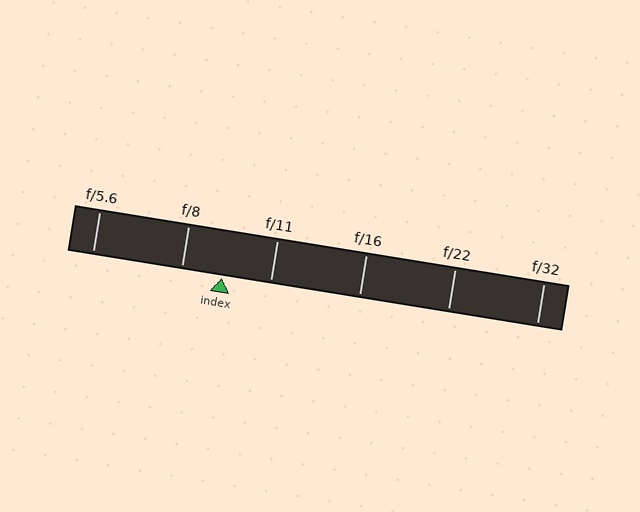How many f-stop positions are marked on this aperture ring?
There are 6 f-stop positions marked.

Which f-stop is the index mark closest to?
The index mark is closest to f/8.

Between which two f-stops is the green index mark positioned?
The index mark is between f/8 and f/11.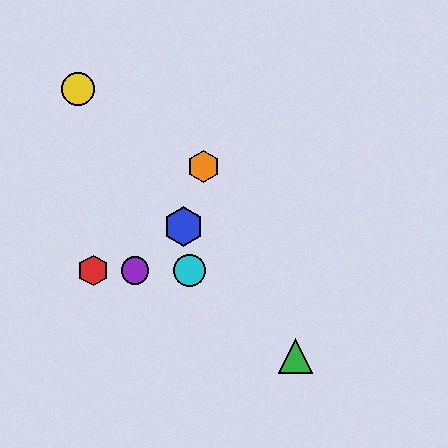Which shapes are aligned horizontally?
The red hexagon, the purple circle, the cyan circle are aligned horizontally.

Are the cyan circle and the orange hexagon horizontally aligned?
No, the cyan circle is at y≈270 and the orange hexagon is at y≈166.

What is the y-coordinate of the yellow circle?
The yellow circle is at y≈89.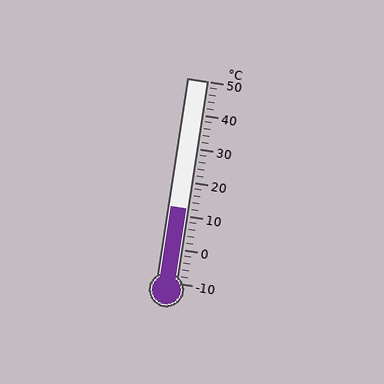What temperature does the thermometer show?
The thermometer shows approximately 12°C.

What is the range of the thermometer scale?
The thermometer scale ranges from -10°C to 50°C.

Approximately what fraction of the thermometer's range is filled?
The thermometer is filled to approximately 35% of its range.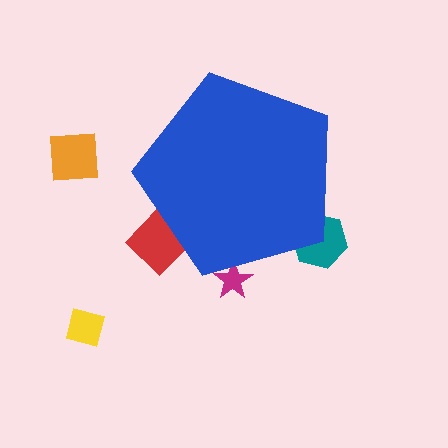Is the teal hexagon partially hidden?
Yes, the teal hexagon is partially hidden behind the blue pentagon.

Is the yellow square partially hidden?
No, the yellow square is fully visible.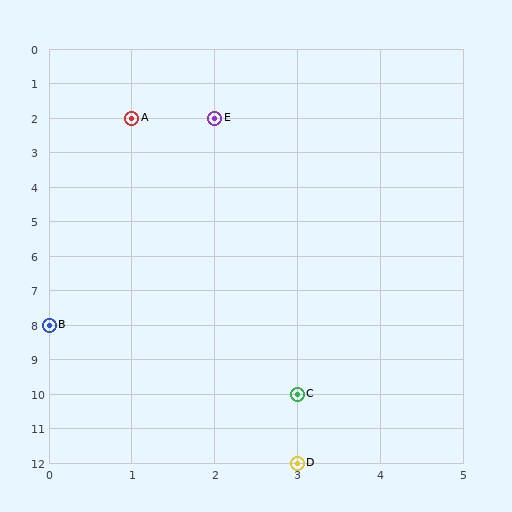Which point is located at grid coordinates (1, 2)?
Point A is at (1, 2).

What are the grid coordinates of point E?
Point E is at grid coordinates (2, 2).